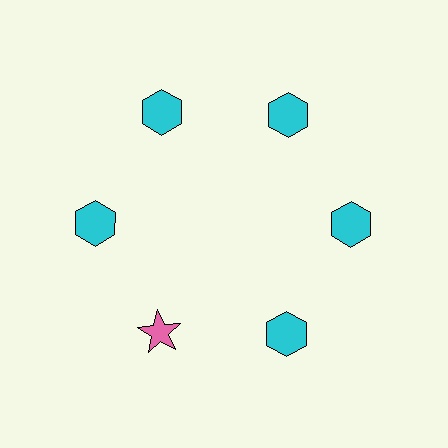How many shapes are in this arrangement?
There are 6 shapes arranged in a ring pattern.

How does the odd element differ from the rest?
It differs in both color (pink instead of cyan) and shape (star instead of hexagon).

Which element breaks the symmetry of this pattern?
The pink star at roughly the 7 o'clock position breaks the symmetry. All other shapes are cyan hexagons.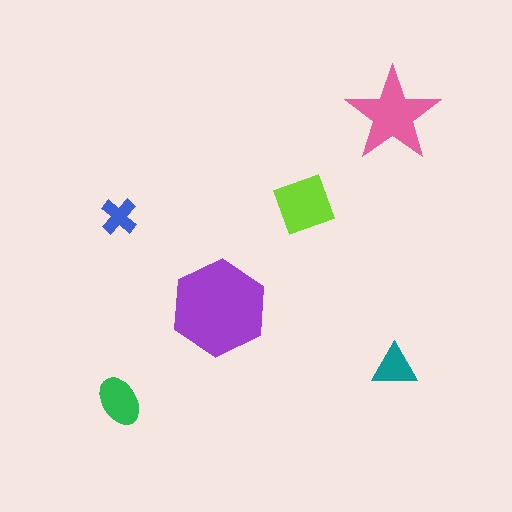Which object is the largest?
The purple hexagon.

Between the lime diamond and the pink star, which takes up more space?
The pink star.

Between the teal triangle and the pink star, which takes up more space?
The pink star.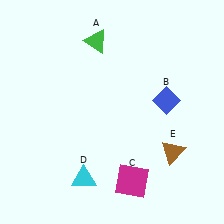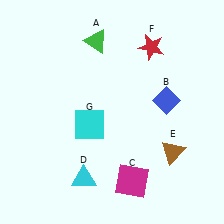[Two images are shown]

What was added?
A red star (F), a cyan square (G) were added in Image 2.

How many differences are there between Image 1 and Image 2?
There are 2 differences between the two images.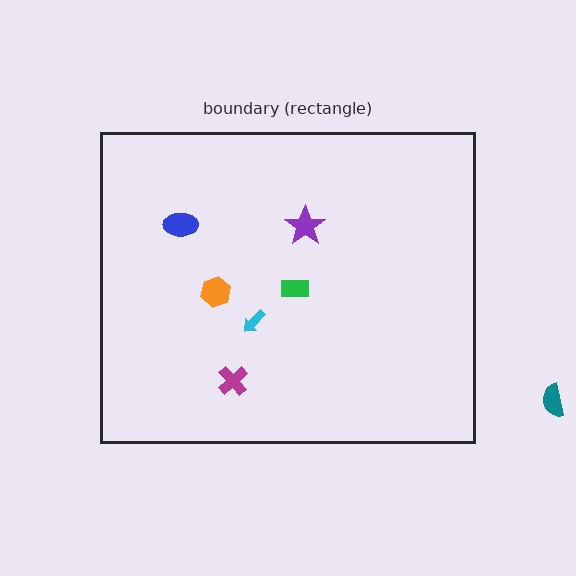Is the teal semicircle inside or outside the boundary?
Outside.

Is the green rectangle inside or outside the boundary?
Inside.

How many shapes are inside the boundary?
6 inside, 1 outside.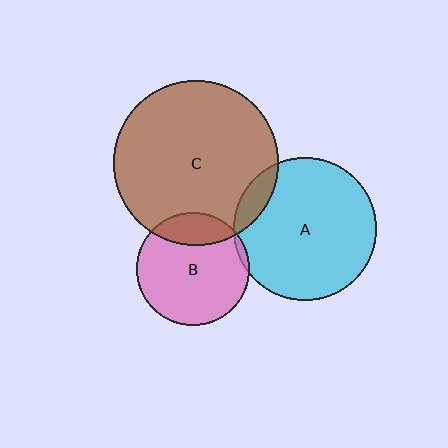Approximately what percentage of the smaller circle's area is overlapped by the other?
Approximately 20%.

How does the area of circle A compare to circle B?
Approximately 1.6 times.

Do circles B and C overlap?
Yes.